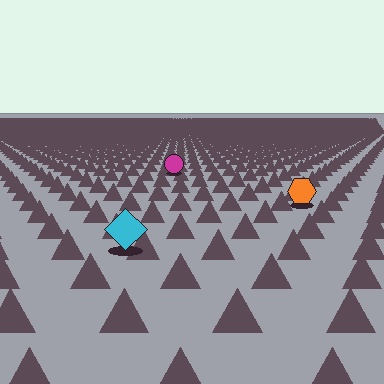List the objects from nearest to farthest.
From nearest to farthest: the cyan diamond, the orange hexagon, the magenta circle.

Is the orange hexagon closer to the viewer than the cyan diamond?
No. The cyan diamond is closer — you can tell from the texture gradient: the ground texture is coarser near it.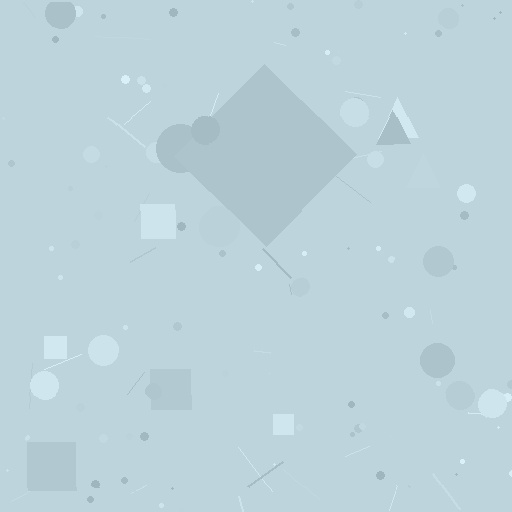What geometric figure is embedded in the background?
A diamond is embedded in the background.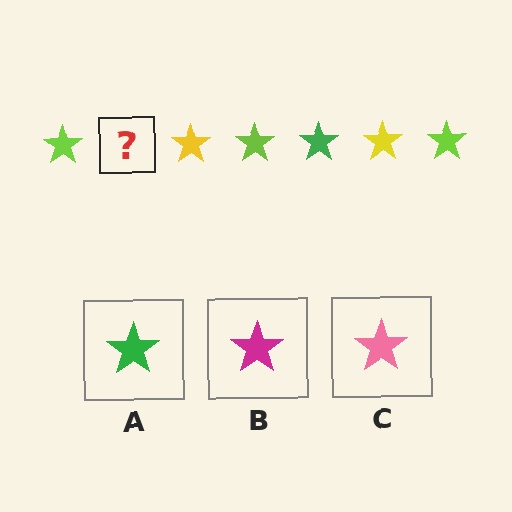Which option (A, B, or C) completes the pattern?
A.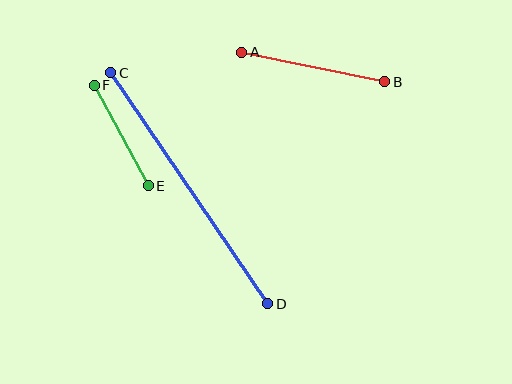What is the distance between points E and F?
The distance is approximately 114 pixels.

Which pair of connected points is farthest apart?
Points C and D are farthest apart.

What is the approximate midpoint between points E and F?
The midpoint is at approximately (121, 135) pixels.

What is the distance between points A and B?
The distance is approximately 146 pixels.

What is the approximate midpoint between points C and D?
The midpoint is at approximately (189, 188) pixels.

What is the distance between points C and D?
The distance is approximately 279 pixels.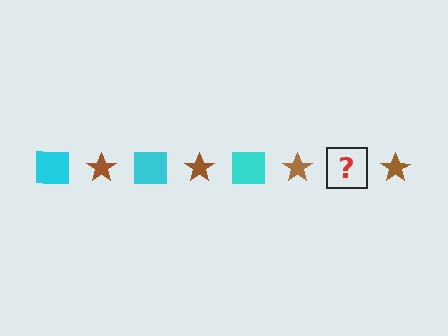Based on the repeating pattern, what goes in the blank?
The blank should be a cyan square.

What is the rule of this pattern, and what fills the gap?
The rule is that the pattern alternates between cyan square and brown star. The gap should be filled with a cyan square.